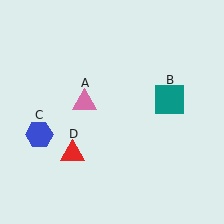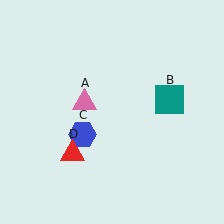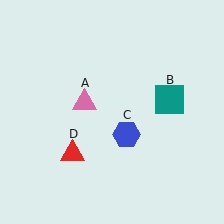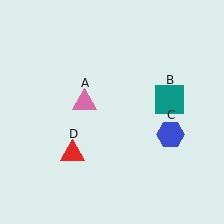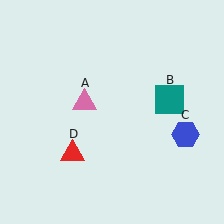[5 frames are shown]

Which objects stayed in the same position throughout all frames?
Pink triangle (object A) and teal square (object B) and red triangle (object D) remained stationary.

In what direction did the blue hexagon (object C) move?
The blue hexagon (object C) moved right.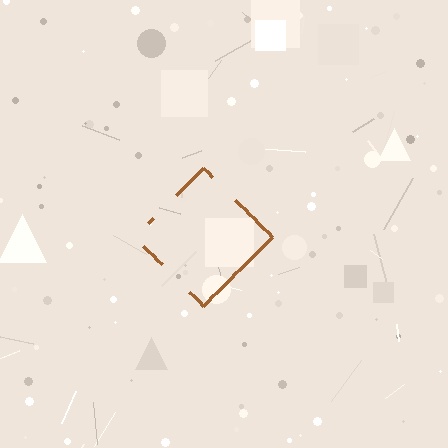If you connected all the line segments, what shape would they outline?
They would outline a diamond.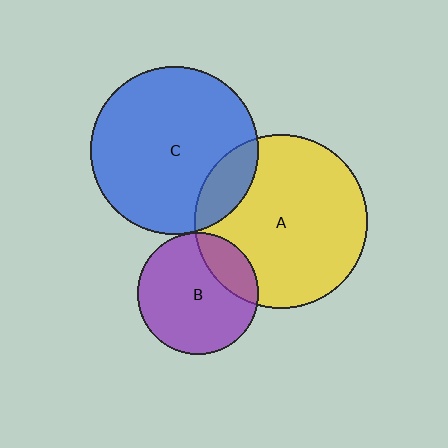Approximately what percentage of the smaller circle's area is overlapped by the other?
Approximately 20%.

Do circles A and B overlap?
Yes.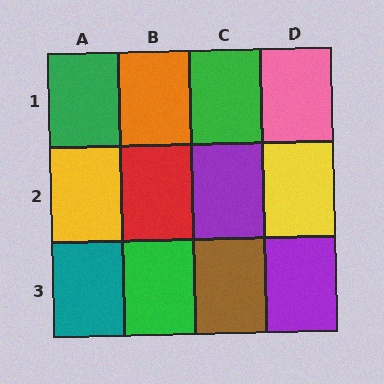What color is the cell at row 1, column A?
Green.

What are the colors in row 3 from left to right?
Teal, green, brown, purple.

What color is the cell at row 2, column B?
Red.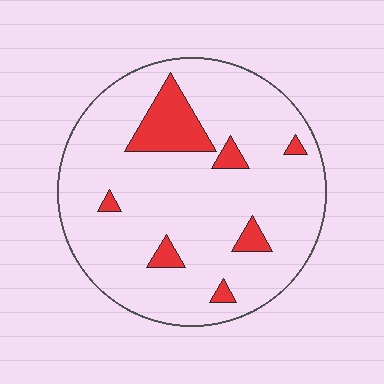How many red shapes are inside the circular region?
7.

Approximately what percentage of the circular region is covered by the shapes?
Approximately 10%.